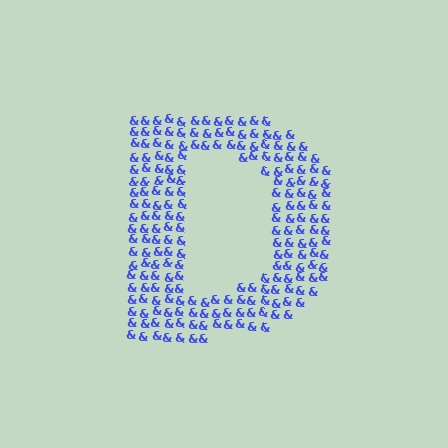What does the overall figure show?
The overall figure shows the letter D.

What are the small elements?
The small elements are ampersands.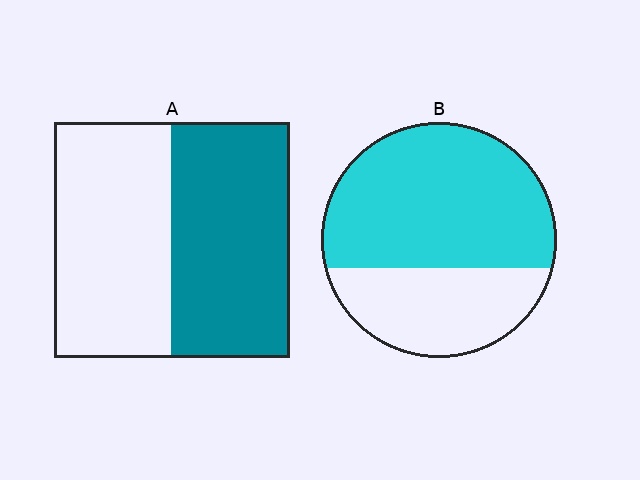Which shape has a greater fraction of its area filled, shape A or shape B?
Shape B.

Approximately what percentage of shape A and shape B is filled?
A is approximately 50% and B is approximately 65%.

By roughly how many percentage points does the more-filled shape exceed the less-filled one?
By roughly 15 percentage points (B over A).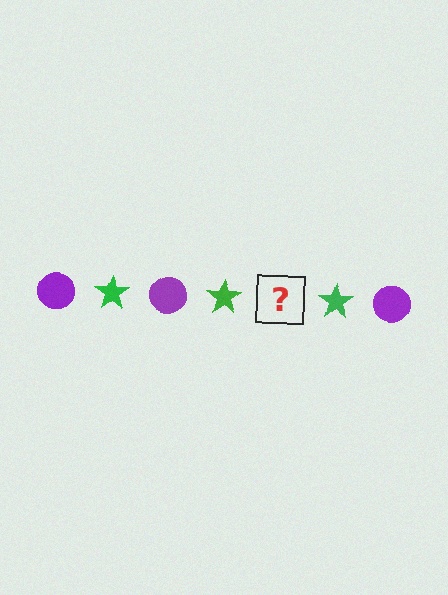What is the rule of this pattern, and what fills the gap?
The rule is that the pattern alternates between purple circle and green star. The gap should be filled with a purple circle.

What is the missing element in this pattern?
The missing element is a purple circle.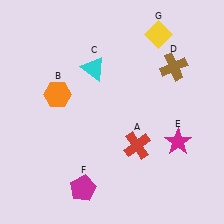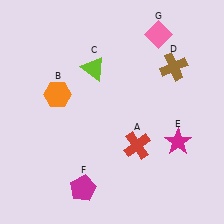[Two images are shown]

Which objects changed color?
C changed from cyan to lime. G changed from yellow to pink.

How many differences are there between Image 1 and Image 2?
There are 2 differences between the two images.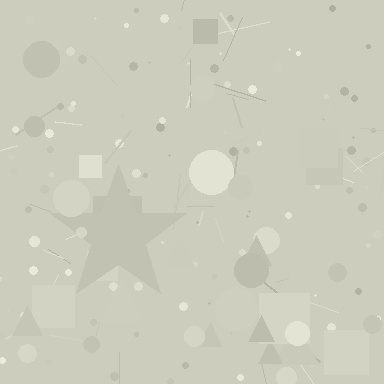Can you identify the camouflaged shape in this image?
The camouflaged shape is a star.